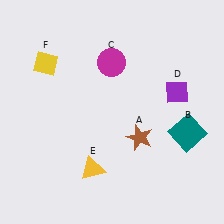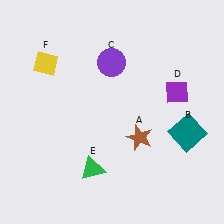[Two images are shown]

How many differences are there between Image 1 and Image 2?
There are 2 differences between the two images.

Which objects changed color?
C changed from magenta to purple. E changed from yellow to green.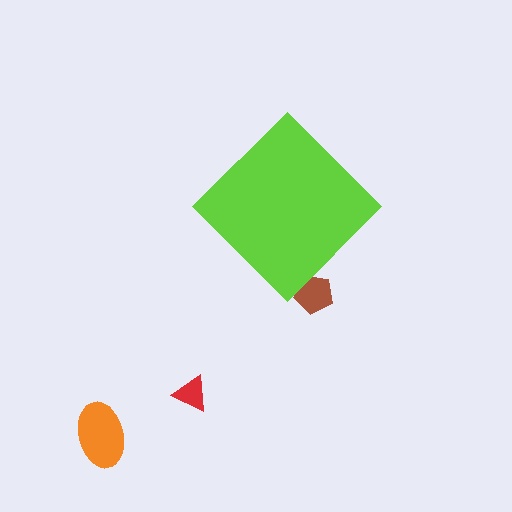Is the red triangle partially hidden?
No, the red triangle is fully visible.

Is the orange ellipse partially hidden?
No, the orange ellipse is fully visible.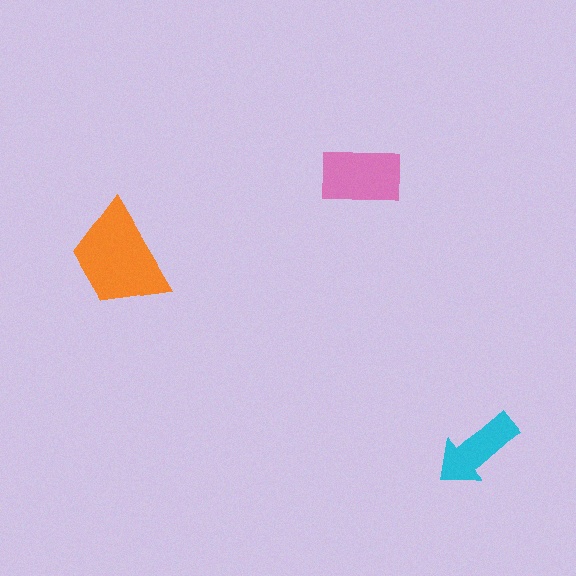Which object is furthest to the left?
The orange trapezoid is leftmost.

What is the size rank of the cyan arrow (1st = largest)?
3rd.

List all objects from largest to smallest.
The orange trapezoid, the pink rectangle, the cyan arrow.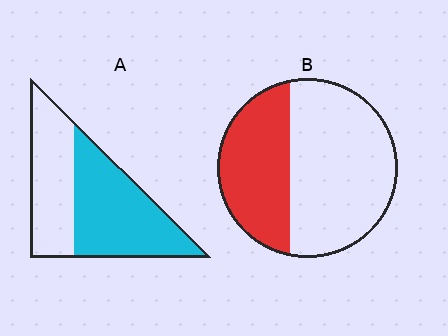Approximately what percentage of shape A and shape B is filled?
A is approximately 55% and B is approximately 40%.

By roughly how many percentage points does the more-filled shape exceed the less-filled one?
By roughly 20 percentage points (A over B).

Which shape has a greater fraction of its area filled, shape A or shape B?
Shape A.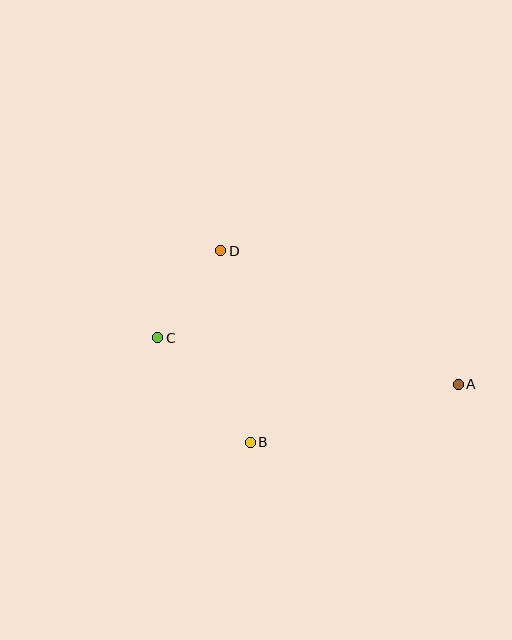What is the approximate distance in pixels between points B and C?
The distance between B and C is approximately 140 pixels.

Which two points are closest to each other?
Points C and D are closest to each other.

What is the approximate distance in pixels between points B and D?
The distance between B and D is approximately 194 pixels.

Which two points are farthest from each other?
Points A and C are farthest from each other.